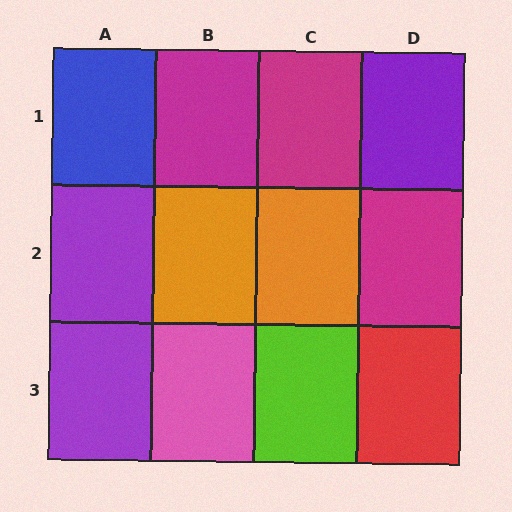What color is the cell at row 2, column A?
Purple.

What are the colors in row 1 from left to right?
Blue, magenta, magenta, purple.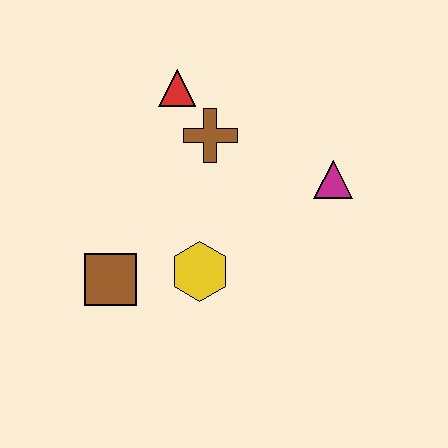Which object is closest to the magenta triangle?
The brown cross is closest to the magenta triangle.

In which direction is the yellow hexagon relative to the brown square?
The yellow hexagon is to the right of the brown square.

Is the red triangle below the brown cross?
No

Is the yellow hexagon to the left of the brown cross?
Yes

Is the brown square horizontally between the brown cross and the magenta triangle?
No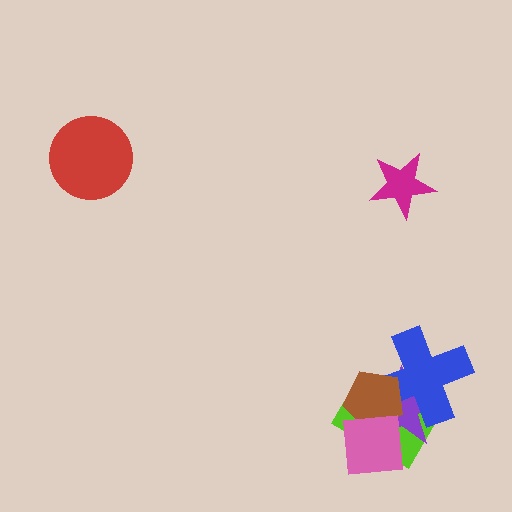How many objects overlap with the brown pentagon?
4 objects overlap with the brown pentagon.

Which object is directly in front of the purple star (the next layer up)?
The blue cross is directly in front of the purple star.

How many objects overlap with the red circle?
0 objects overlap with the red circle.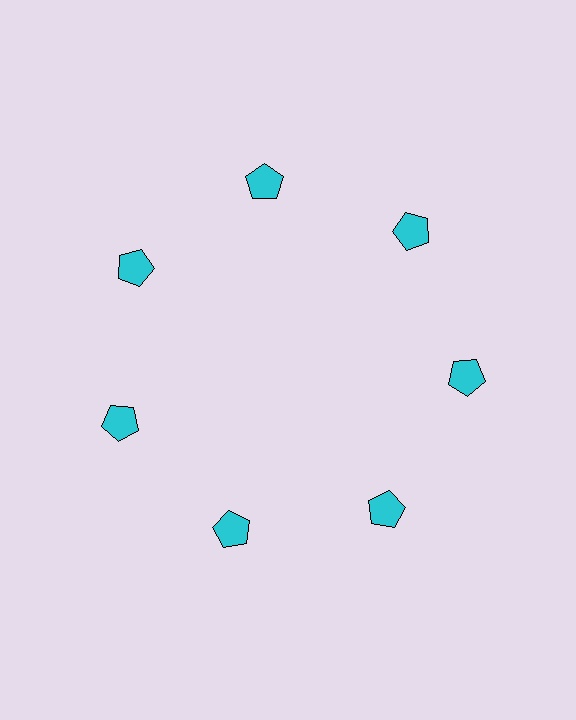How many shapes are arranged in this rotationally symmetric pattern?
There are 7 shapes, arranged in 7 groups of 1.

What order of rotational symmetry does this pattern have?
This pattern has 7-fold rotational symmetry.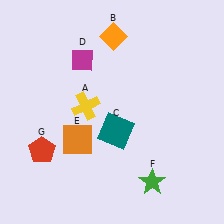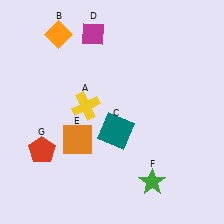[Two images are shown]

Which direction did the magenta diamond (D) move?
The magenta diamond (D) moved up.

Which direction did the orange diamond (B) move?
The orange diamond (B) moved left.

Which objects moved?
The objects that moved are: the orange diamond (B), the magenta diamond (D).